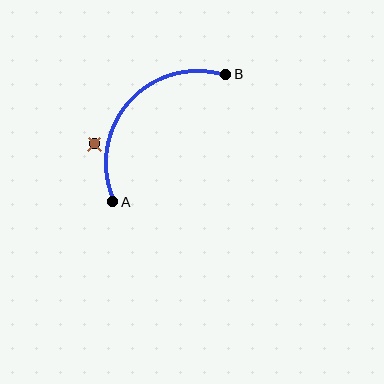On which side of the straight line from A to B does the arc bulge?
The arc bulges above and to the left of the straight line connecting A and B.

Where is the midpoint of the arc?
The arc midpoint is the point on the curve farthest from the straight line joining A and B. It sits above and to the left of that line.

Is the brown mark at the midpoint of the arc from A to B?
No — the brown mark does not lie on the arc at all. It sits slightly outside the curve.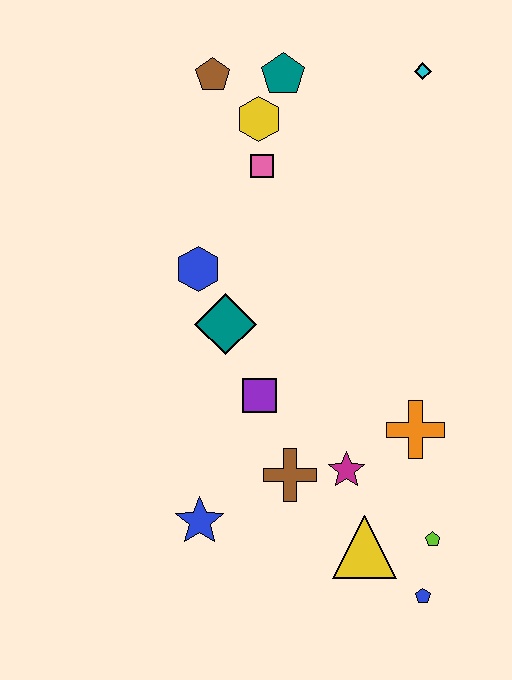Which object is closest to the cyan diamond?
The teal pentagon is closest to the cyan diamond.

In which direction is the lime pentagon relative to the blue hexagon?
The lime pentagon is below the blue hexagon.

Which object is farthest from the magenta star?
The brown pentagon is farthest from the magenta star.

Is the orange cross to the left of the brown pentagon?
No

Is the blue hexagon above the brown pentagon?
No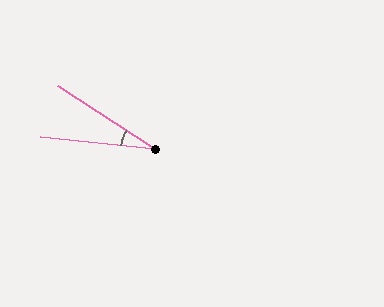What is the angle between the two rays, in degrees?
Approximately 27 degrees.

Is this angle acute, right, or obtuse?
It is acute.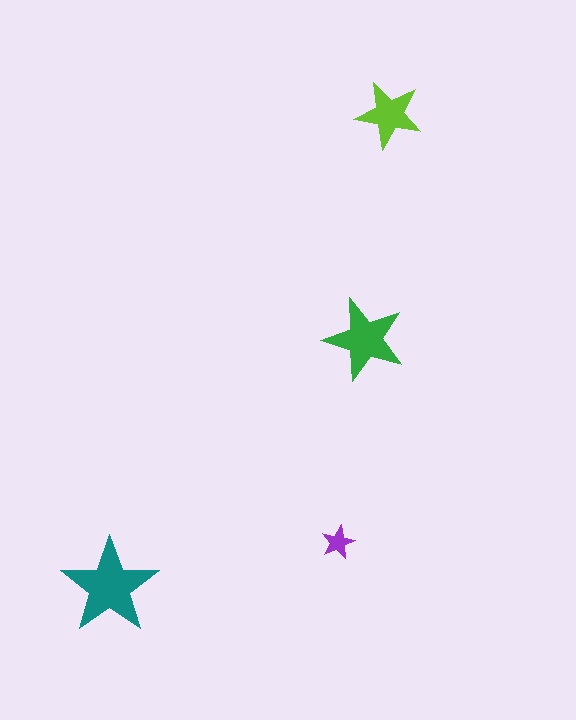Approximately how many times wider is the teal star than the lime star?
About 1.5 times wider.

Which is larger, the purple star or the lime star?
The lime one.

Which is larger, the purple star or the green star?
The green one.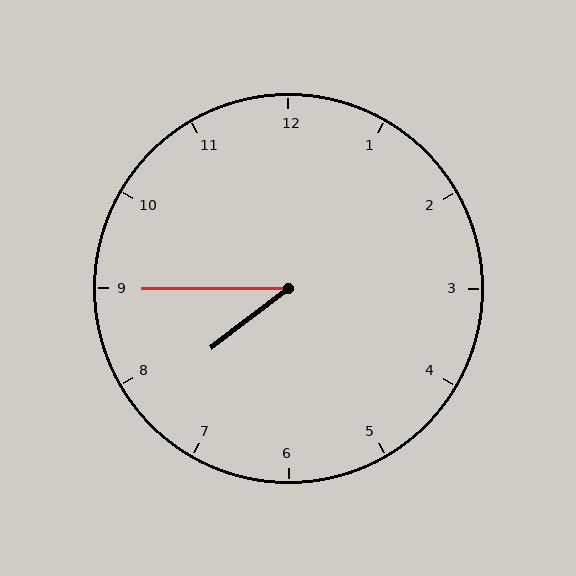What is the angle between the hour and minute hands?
Approximately 38 degrees.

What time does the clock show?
7:45.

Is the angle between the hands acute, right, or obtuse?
It is acute.